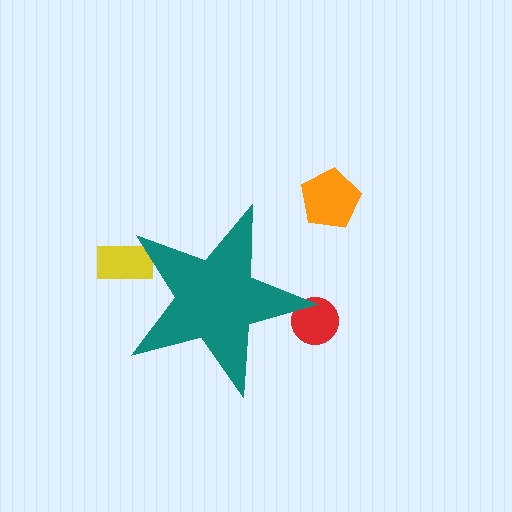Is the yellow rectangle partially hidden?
Yes, the yellow rectangle is partially hidden behind the teal star.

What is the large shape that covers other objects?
A teal star.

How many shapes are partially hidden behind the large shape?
2 shapes are partially hidden.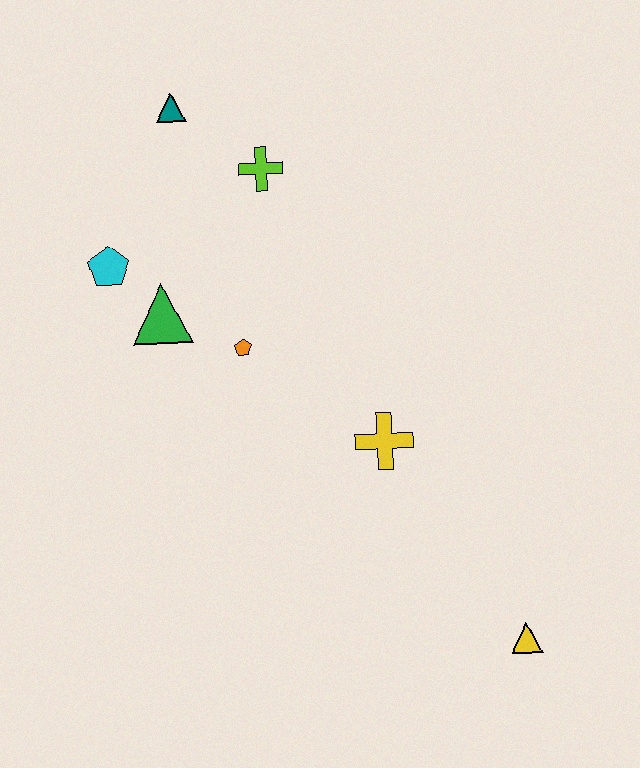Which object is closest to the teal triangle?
The lime cross is closest to the teal triangle.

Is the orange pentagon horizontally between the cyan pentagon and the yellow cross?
Yes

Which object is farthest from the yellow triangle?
The teal triangle is farthest from the yellow triangle.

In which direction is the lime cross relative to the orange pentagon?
The lime cross is above the orange pentagon.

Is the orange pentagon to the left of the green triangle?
No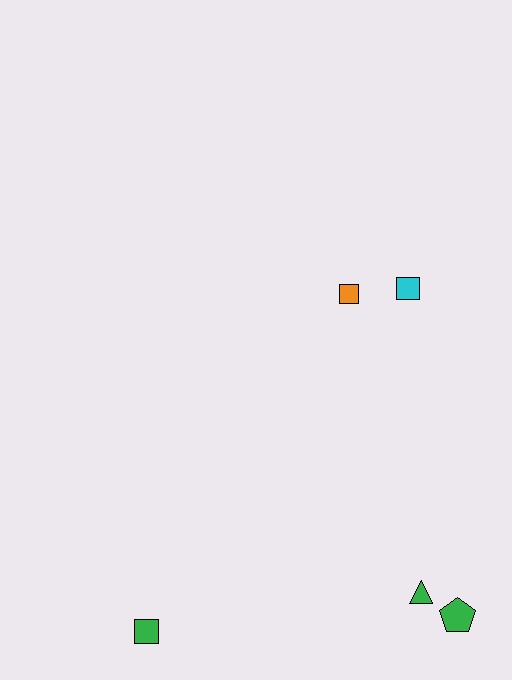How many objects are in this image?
There are 5 objects.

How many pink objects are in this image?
There are no pink objects.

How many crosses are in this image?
There are no crosses.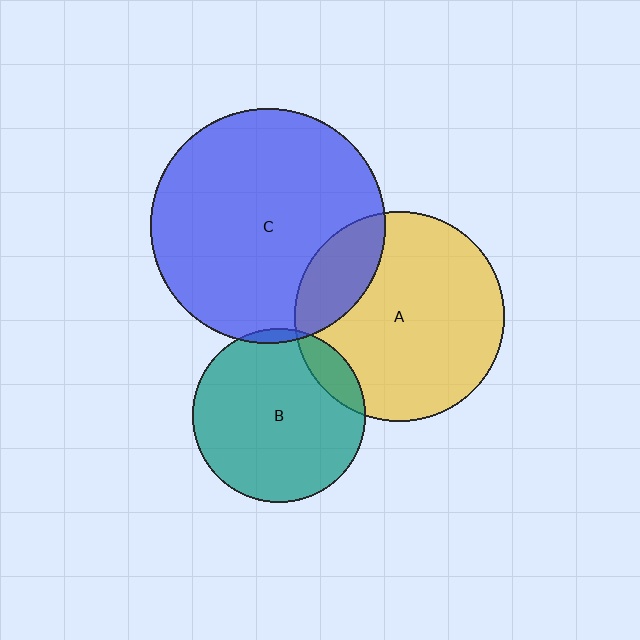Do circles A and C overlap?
Yes.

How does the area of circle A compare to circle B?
Approximately 1.5 times.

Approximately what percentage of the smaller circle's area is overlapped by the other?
Approximately 20%.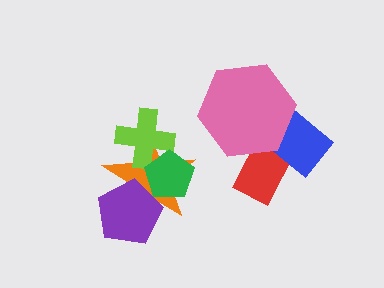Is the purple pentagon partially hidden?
Yes, it is partially covered by another shape.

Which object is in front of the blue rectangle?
The pink hexagon is in front of the blue rectangle.